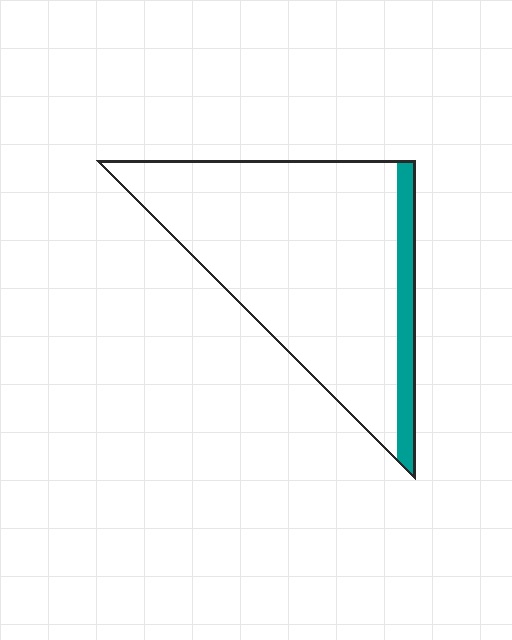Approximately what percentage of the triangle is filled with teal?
Approximately 10%.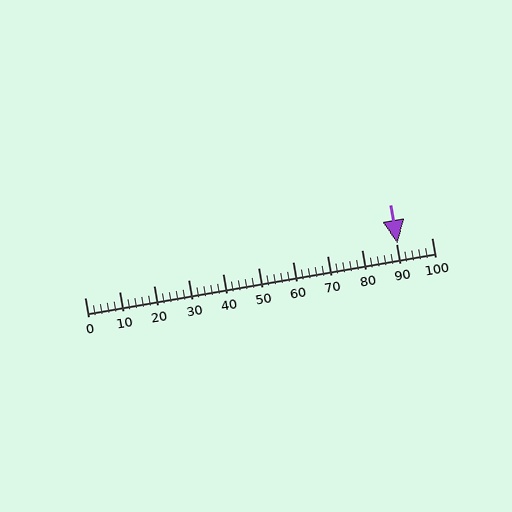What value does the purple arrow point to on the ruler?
The purple arrow points to approximately 90.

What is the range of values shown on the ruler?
The ruler shows values from 0 to 100.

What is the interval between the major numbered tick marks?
The major tick marks are spaced 10 units apart.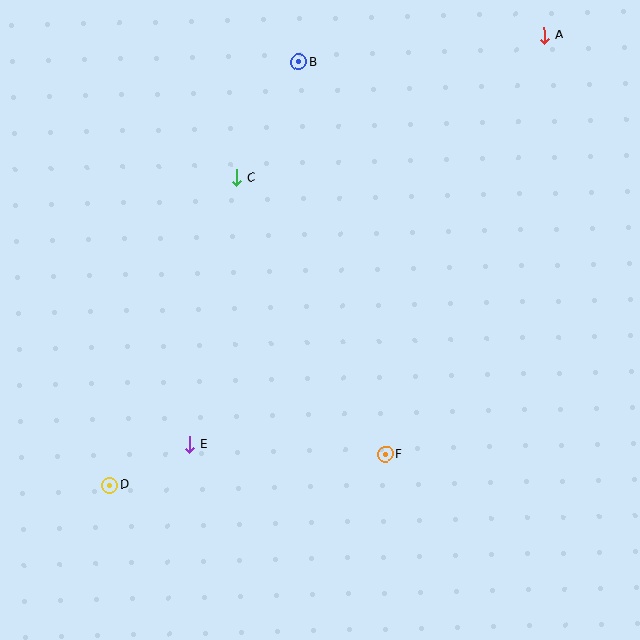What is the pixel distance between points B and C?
The distance between B and C is 131 pixels.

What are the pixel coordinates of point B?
Point B is at (299, 62).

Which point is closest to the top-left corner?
Point C is closest to the top-left corner.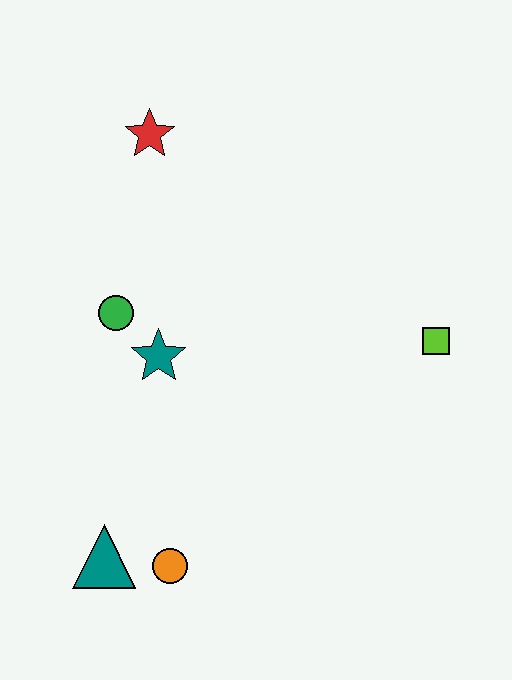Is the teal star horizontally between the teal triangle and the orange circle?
Yes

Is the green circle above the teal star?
Yes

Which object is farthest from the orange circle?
The red star is farthest from the orange circle.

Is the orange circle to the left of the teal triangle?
No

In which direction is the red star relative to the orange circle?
The red star is above the orange circle.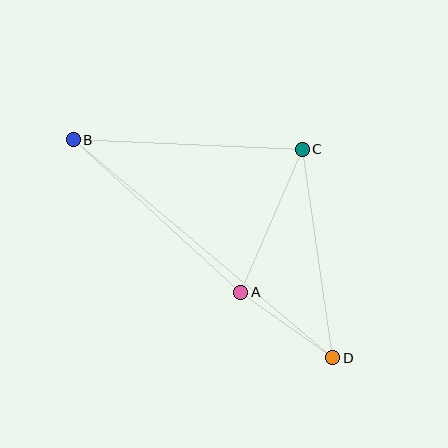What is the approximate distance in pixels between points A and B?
The distance between A and B is approximately 226 pixels.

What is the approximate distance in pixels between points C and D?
The distance between C and D is approximately 211 pixels.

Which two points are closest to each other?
Points A and D are closest to each other.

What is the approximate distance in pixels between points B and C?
The distance between B and C is approximately 229 pixels.